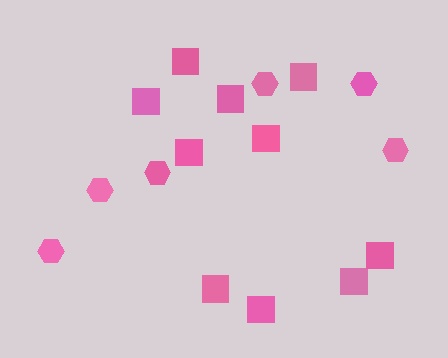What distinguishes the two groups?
There are 2 groups: one group of hexagons (6) and one group of squares (10).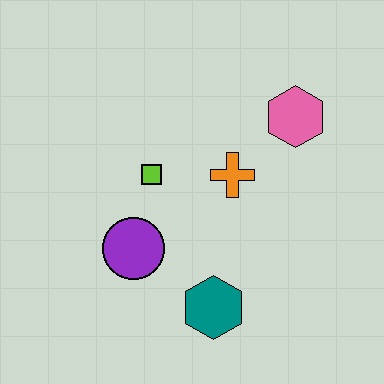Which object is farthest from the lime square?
The pink hexagon is farthest from the lime square.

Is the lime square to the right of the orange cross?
No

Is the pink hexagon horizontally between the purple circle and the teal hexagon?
No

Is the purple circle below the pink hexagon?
Yes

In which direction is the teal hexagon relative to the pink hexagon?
The teal hexagon is below the pink hexagon.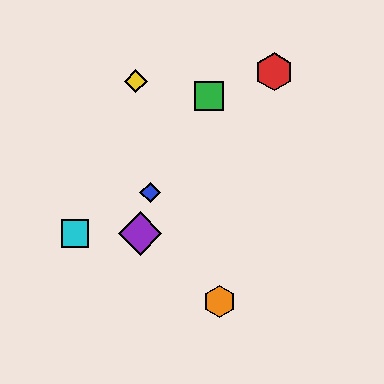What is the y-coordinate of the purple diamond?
The purple diamond is at y≈233.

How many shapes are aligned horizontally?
2 shapes (the purple diamond, the cyan square) are aligned horizontally.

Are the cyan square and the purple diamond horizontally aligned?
Yes, both are at y≈233.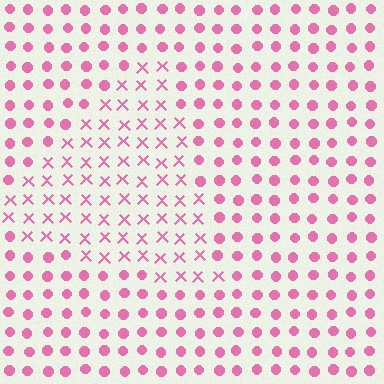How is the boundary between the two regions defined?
The boundary is defined by a change in element shape: X marks inside vs. circles outside. All elements share the same color and spacing.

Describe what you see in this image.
The image is filled with small pink elements arranged in a uniform grid. A triangle-shaped region contains X marks, while the surrounding area contains circles. The boundary is defined purely by the change in element shape.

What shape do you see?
I see a triangle.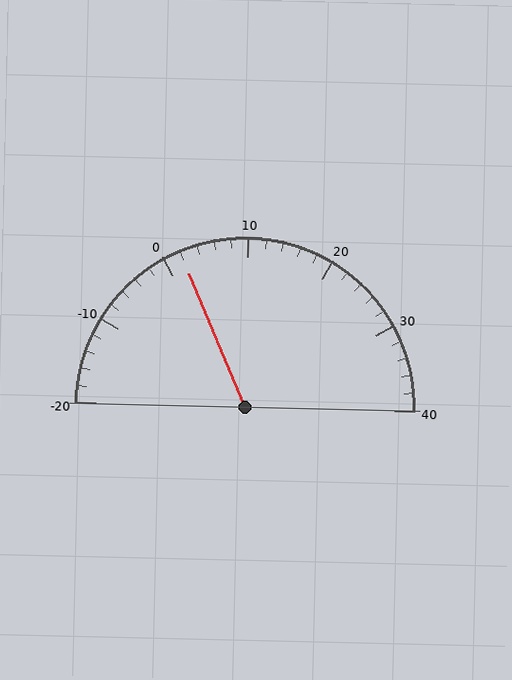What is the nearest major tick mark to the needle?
The nearest major tick mark is 0.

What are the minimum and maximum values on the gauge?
The gauge ranges from -20 to 40.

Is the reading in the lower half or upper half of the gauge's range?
The reading is in the lower half of the range (-20 to 40).